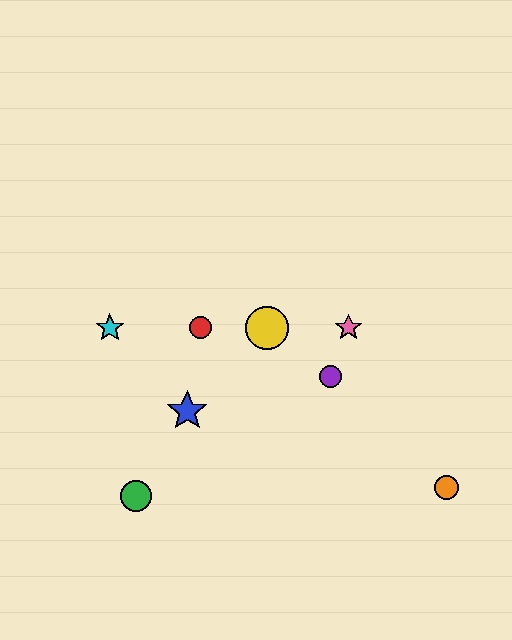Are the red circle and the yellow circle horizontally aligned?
Yes, both are at y≈328.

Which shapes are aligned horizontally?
The red circle, the yellow circle, the cyan star, the pink star are aligned horizontally.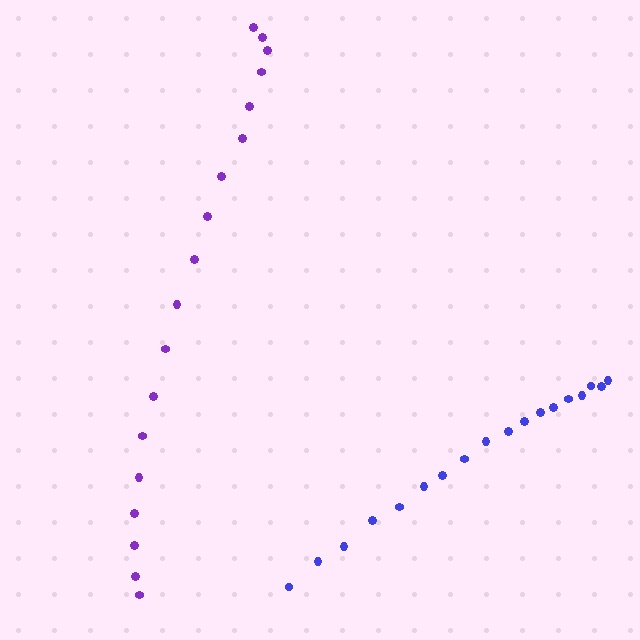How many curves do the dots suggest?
There are 2 distinct paths.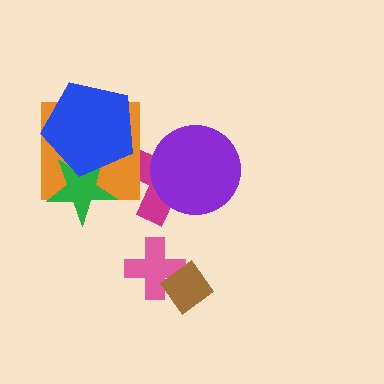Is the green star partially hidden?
Yes, it is partially covered by another shape.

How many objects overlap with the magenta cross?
2 objects overlap with the magenta cross.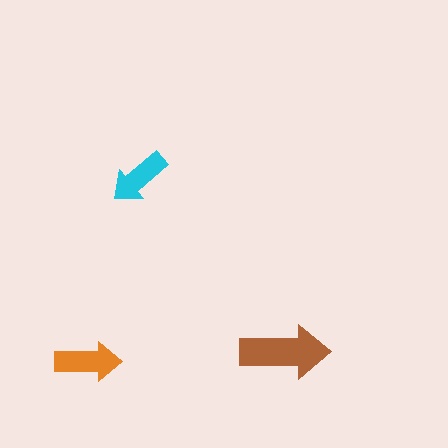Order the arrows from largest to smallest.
the brown one, the orange one, the cyan one.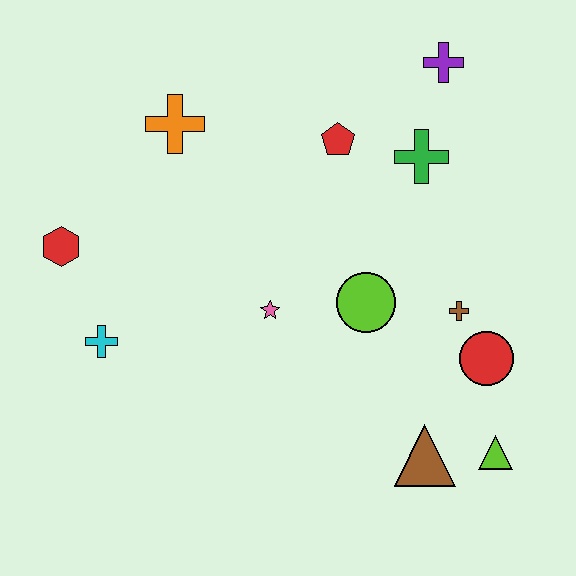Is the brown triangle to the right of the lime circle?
Yes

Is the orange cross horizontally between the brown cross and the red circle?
No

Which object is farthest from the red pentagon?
The lime triangle is farthest from the red pentagon.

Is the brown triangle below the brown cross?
Yes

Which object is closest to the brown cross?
The red circle is closest to the brown cross.